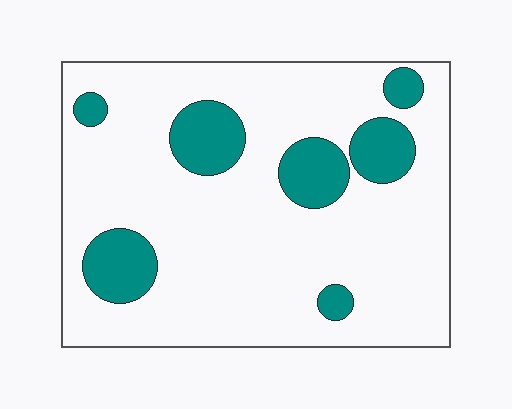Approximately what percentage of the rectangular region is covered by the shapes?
Approximately 20%.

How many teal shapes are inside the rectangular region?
7.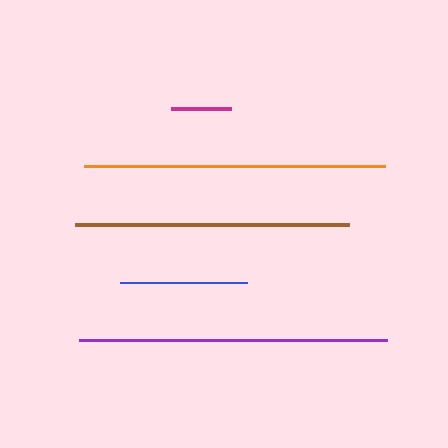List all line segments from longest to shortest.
From longest to shortest: purple, orange, brown, blue, magenta.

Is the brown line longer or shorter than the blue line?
The brown line is longer than the blue line.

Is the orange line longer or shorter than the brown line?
The orange line is longer than the brown line.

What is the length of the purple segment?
The purple segment is approximately 308 pixels long.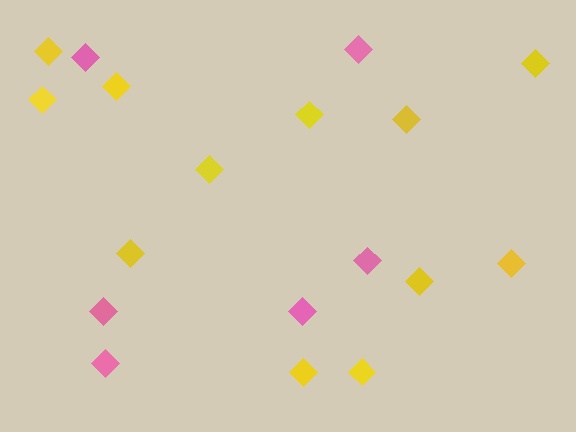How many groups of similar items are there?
There are 2 groups: one group of pink diamonds (6) and one group of yellow diamonds (12).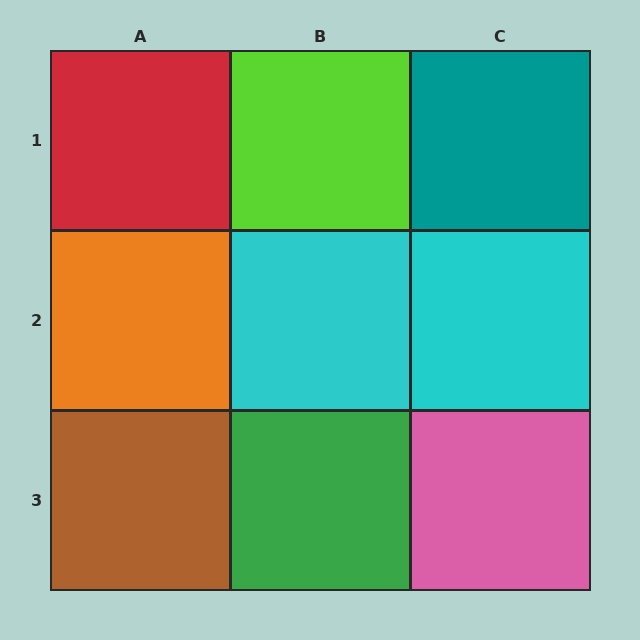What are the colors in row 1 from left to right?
Red, lime, teal.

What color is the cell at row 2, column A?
Orange.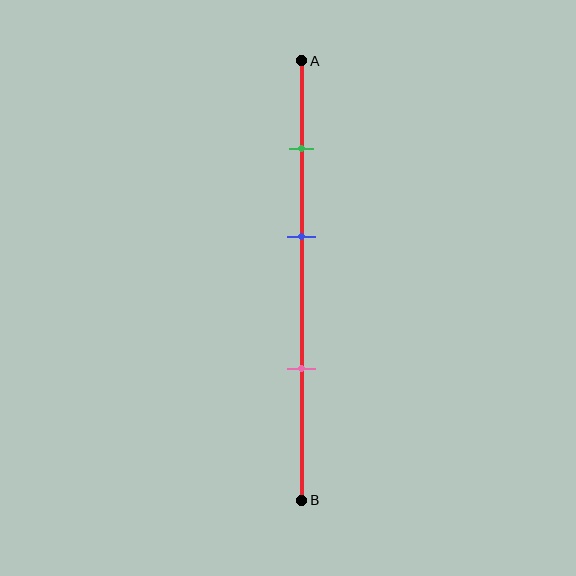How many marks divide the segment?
There are 3 marks dividing the segment.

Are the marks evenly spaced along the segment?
Yes, the marks are approximately evenly spaced.